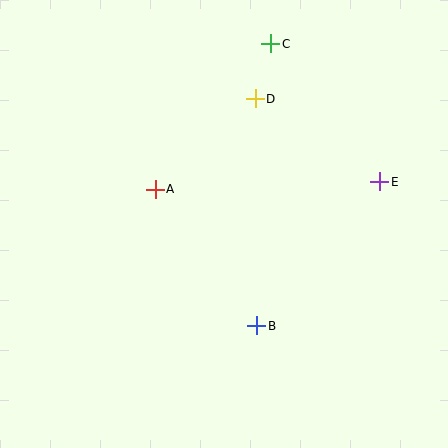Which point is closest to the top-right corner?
Point C is closest to the top-right corner.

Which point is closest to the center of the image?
Point A at (155, 189) is closest to the center.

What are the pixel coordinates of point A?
Point A is at (155, 189).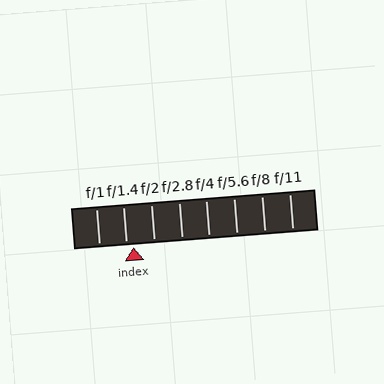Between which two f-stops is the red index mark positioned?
The index mark is between f/1.4 and f/2.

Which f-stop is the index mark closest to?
The index mark is closest to f/1.4.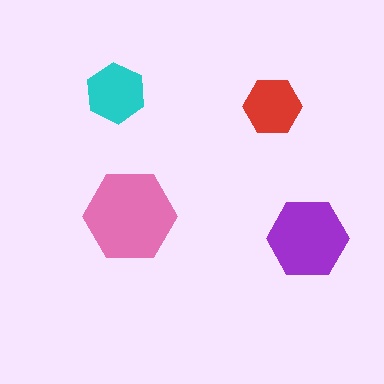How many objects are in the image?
There are 4 objects in the image.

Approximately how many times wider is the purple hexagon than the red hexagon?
About 1.5 times wider.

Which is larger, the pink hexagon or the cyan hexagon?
The pink one.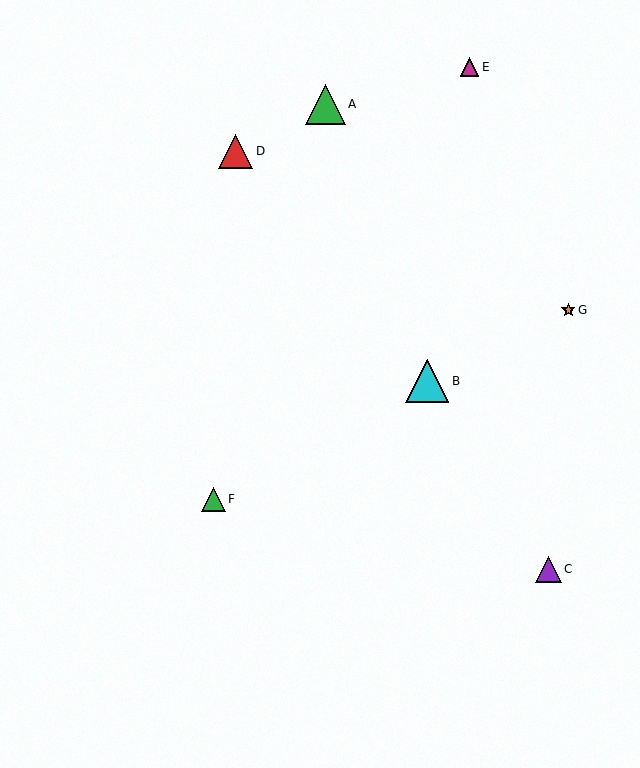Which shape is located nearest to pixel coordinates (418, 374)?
The cyan triangle (labeled B) at (427, 381) is nearest to that location.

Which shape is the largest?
The cyan triangle (labeled B) is the largest.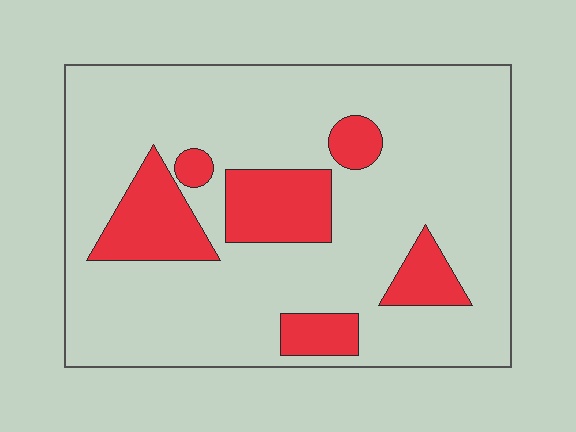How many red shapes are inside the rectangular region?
6.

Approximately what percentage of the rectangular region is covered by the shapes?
Approximately 20%.